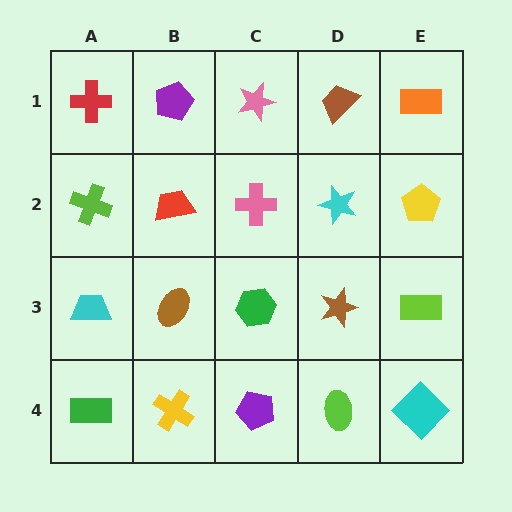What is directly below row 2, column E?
A lime rectangle.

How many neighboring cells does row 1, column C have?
3.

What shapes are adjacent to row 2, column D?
A brown trapezoid (row 1, column D), a brown star (row 3, column D), a pink cross (row 2, column C), a yellow pentagon (row 2, column E).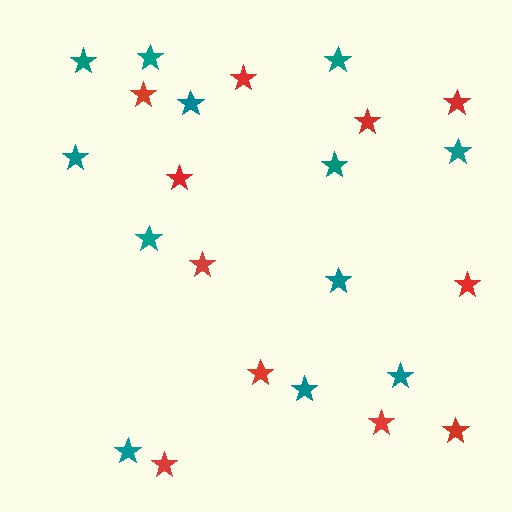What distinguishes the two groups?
There are 2 groups: one group of teal stars (12) and one group of red stars (11).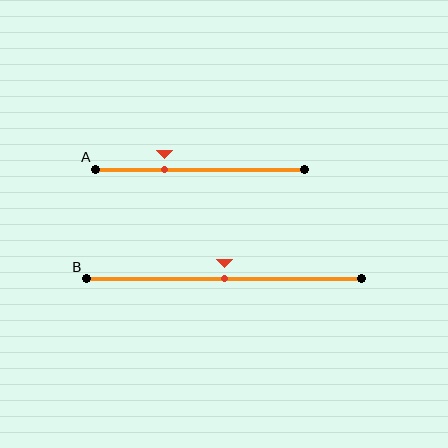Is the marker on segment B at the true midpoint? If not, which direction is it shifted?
Yes, the marker on segment B is at the true midpoint.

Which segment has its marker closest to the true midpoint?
Segment B has its marker closest to the true midpoint.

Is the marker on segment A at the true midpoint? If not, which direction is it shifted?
No, the marker on segment A is shifted to the left by about 17% of the segment length.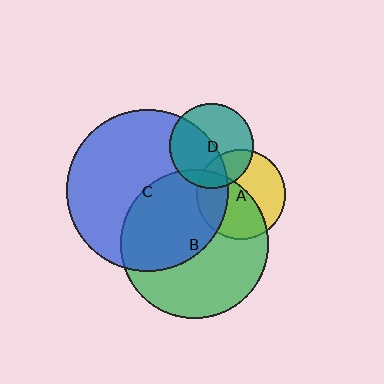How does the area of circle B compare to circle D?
Approximately 3.1 times.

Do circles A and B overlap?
Yes.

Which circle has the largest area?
Circle C (blue).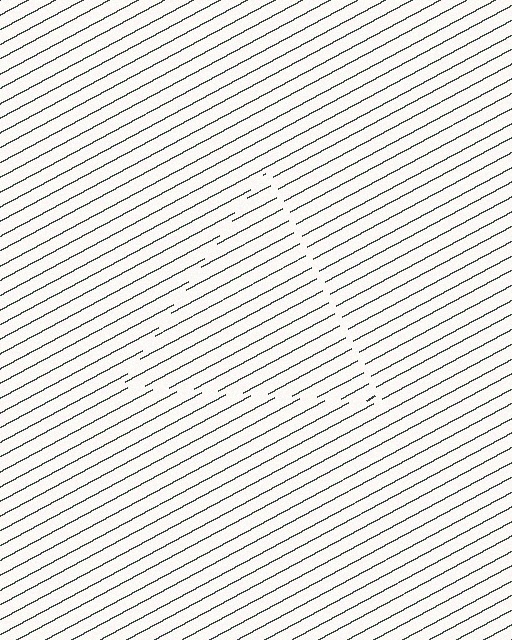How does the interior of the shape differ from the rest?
The interior of the shape contains the same grating, shifted by half a period — the contour is defined by the phase discontinuity where line-ends from the inner and outer gratings abut.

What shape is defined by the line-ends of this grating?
An illusory triangle. The interior of the shape contains the same grating, shifted by half a period — the contour is defined by the phase discontinuity where line-ends from the inner and outer gratings abut.